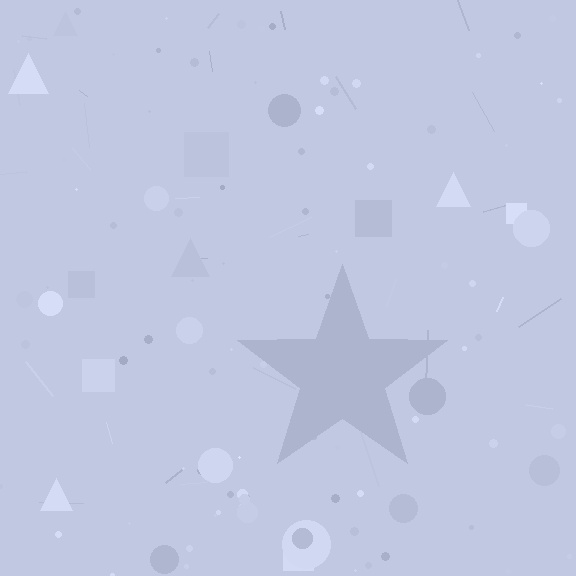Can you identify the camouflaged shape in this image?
The camouflaged shape is a star.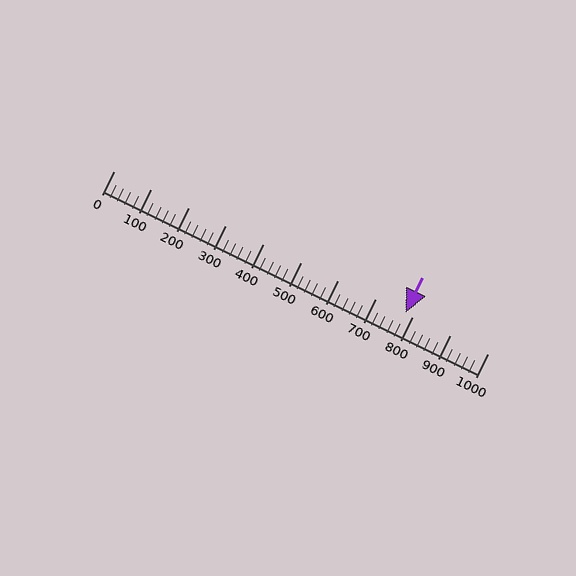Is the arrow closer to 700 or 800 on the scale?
The arrow is closer to 800.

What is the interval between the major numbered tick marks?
The major tick marks are spaced 100 units apart.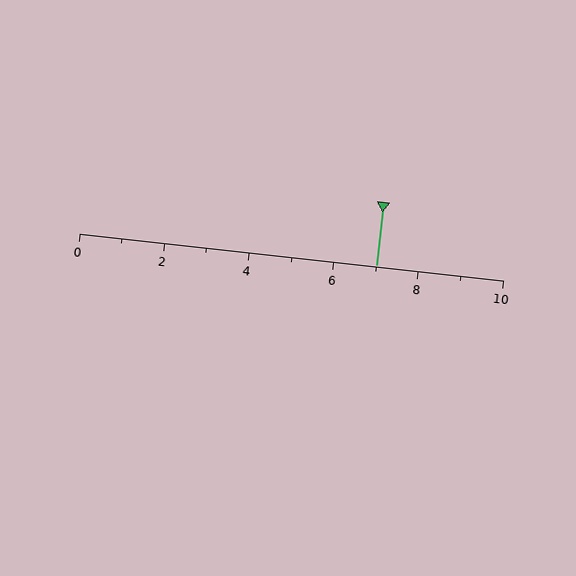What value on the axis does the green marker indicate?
The marker indicates approximately 7.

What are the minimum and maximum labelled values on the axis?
The axis runs from 0 to 10.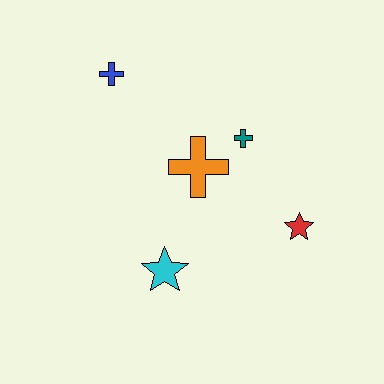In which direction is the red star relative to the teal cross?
The red star is below the teal cross.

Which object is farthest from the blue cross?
The red star is farthest from the blue cross.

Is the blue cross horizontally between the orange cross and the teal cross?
No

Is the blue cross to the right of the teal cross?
No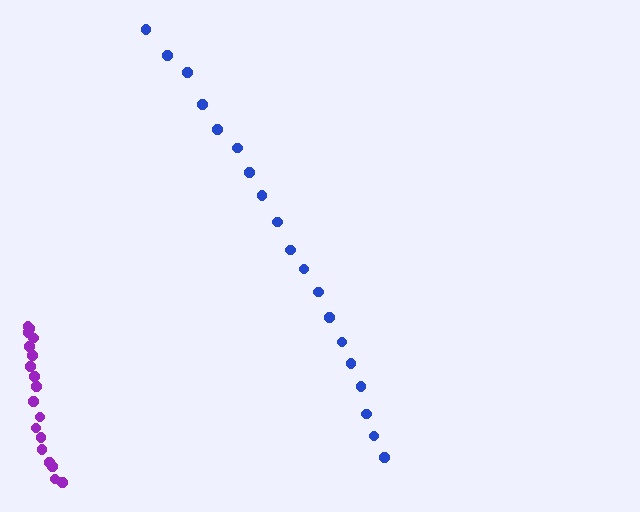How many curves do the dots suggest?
There are 2 distinct paths.